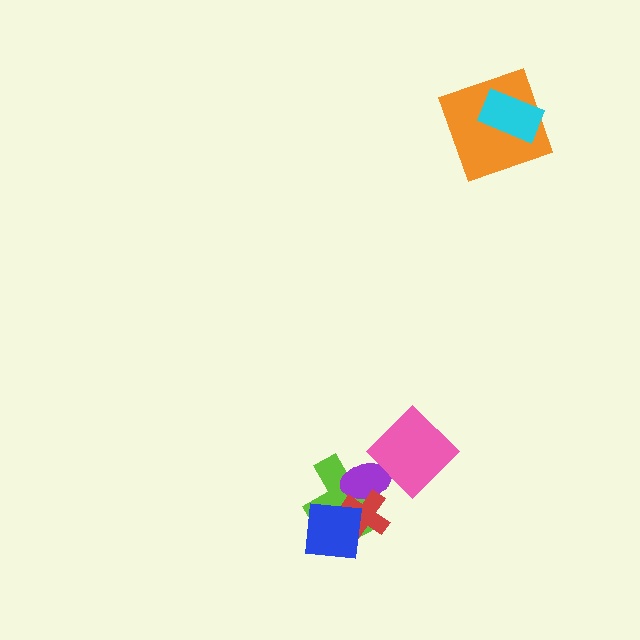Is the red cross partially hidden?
Yes, it is partially covered by another shape.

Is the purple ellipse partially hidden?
Yes, it is partially covered by another shape.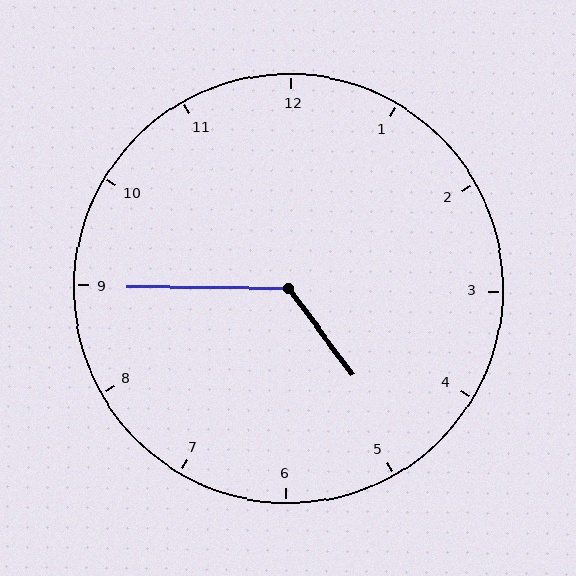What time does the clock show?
4:45.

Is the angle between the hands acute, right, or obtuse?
It is obtuse.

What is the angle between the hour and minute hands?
Approximately 128 degrees.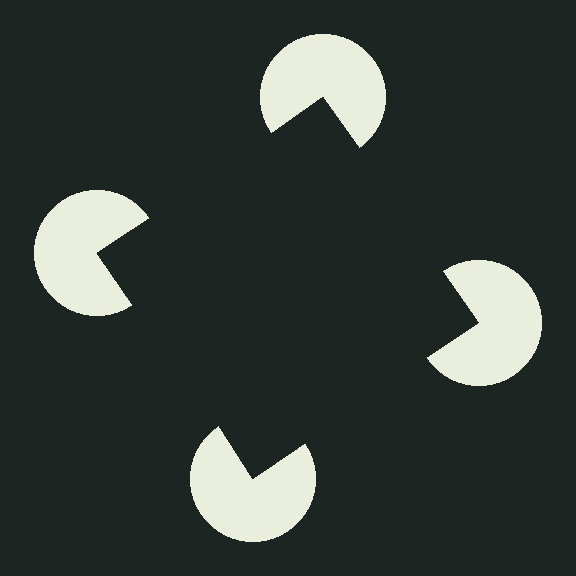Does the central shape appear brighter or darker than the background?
It typically appears slightly darker than the background, even though no actual brightness change is drawn.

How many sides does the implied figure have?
4 sides.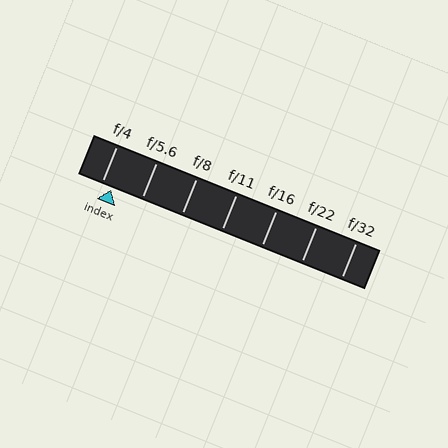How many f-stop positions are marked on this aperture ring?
There are 7 f-stop positions marked.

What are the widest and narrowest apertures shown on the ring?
The widest aperture shown is f/4 and the narrowest is f/32.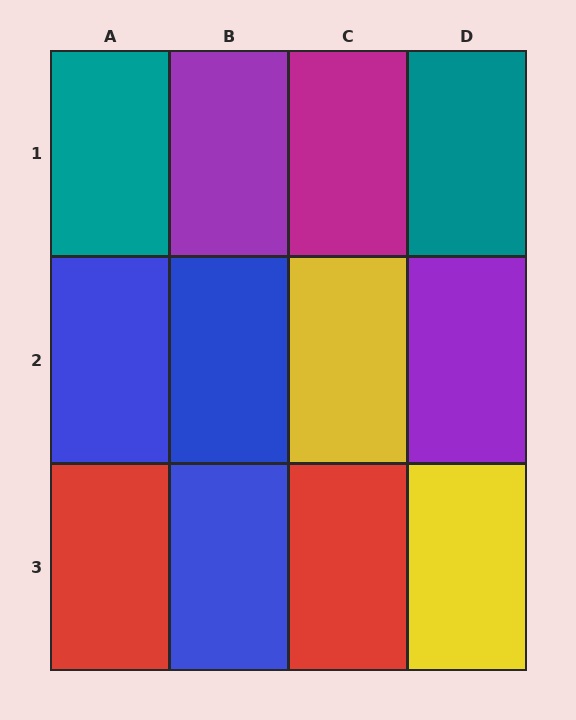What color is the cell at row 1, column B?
Purple.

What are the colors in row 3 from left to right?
Red, blue, red, yellow.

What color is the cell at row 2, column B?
Blue.